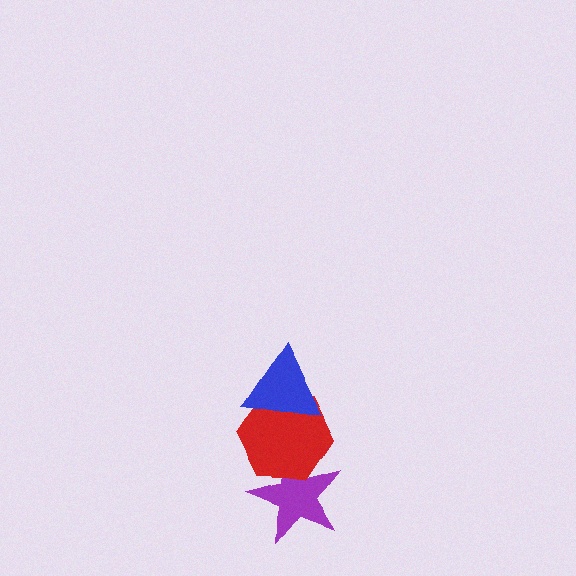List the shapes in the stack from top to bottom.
From top to bottom: the blue triangle, the red hexagon, the purple star.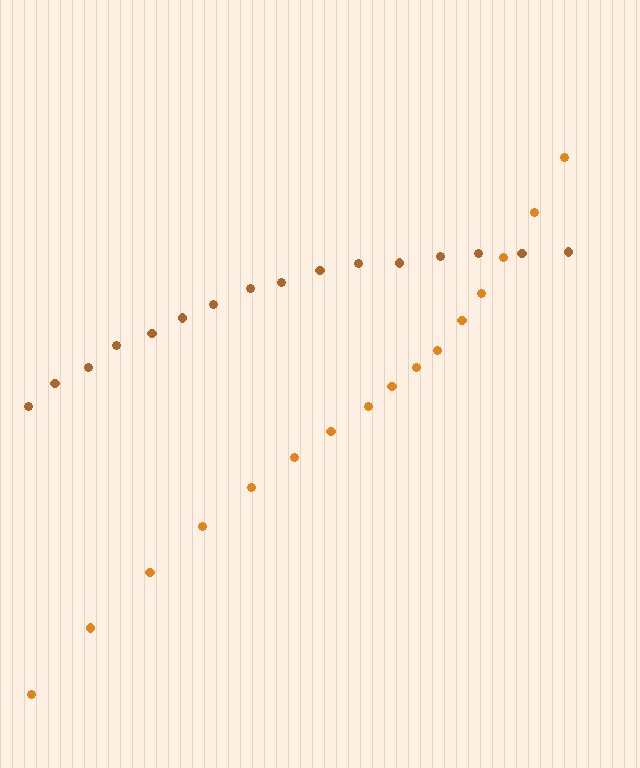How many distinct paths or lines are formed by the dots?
There are 2 distinct paths.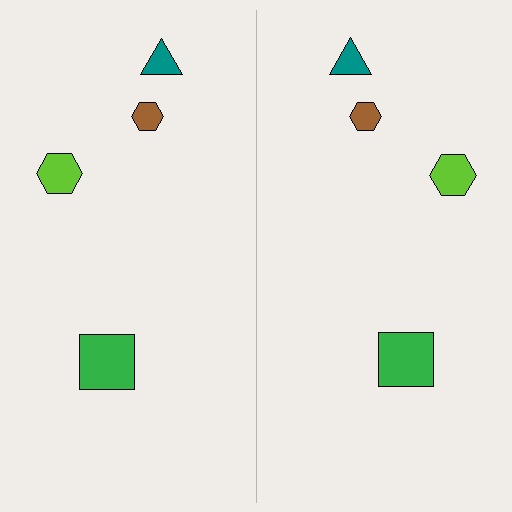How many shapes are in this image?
There are 8 shapes in this image.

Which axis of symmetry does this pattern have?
The pattern has a vertical axis of symmetry running through the center of the image.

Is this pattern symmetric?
Yes, this pattern has bilateral (reflection) symmetry.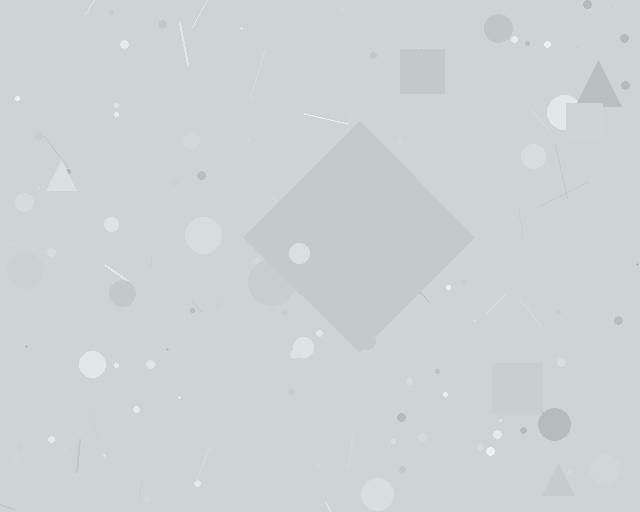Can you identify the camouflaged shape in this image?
The camouflaged shape is a diamond.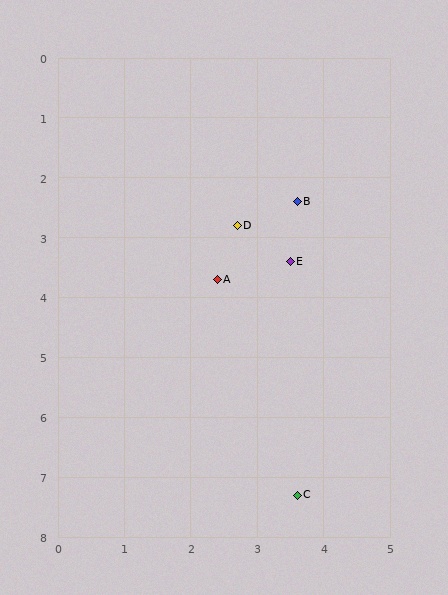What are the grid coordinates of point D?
Point D is at approximately (2.7, 2.8).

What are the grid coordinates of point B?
Point B is at approximately (3.6, 2.4).